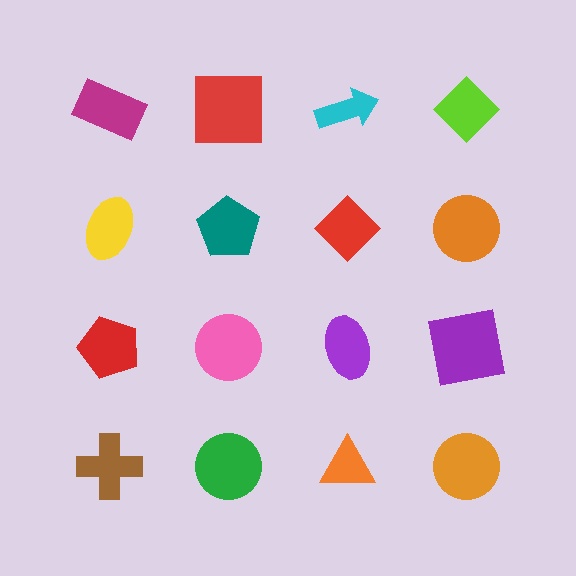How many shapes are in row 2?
4 shapes.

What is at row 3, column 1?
A red pentagon.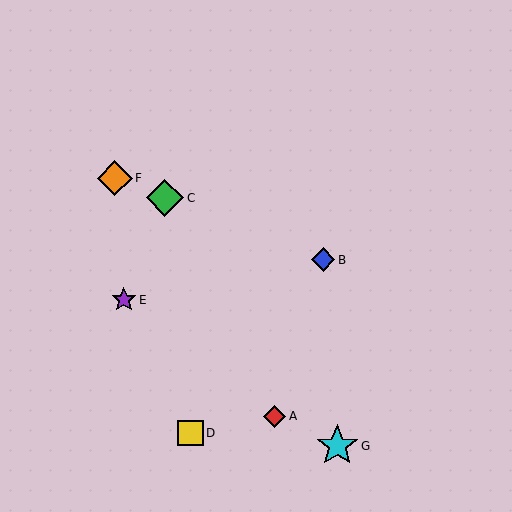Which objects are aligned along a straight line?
Objects B, C, F are aligned along a straight line.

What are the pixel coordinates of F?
Object F is at (115, 178).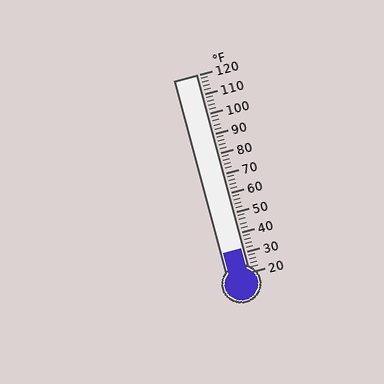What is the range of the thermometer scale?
The thermometer scale ranges from 20°F to 120°F.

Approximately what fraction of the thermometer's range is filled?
The thermometer is filled to approximately 10% of its range.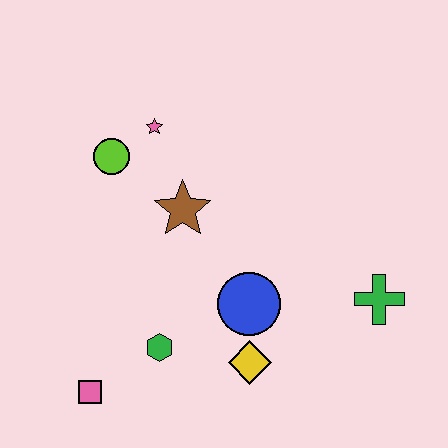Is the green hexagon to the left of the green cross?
Yes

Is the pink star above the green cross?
Yes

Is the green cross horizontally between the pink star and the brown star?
No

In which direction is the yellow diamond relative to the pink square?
The yellow diamond is to the right of the pink square.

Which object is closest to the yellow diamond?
The blue circle is closest to the yellow diamond.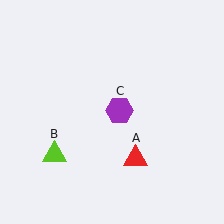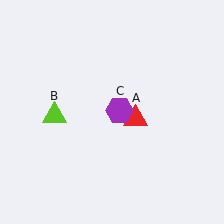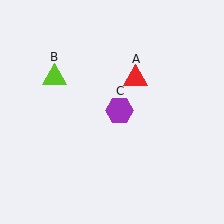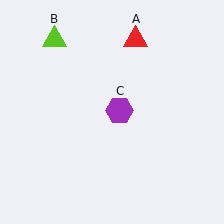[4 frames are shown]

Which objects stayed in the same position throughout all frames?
Purple hexagon (object C) remained stationary.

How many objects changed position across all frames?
2 objects changed position: red triangle (object A), lime triangle (object B).